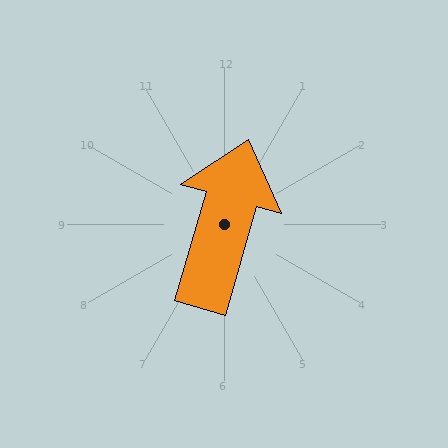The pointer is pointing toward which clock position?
Roughly 1 o'clock.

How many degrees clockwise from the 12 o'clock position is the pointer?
Approximately 16 degrees.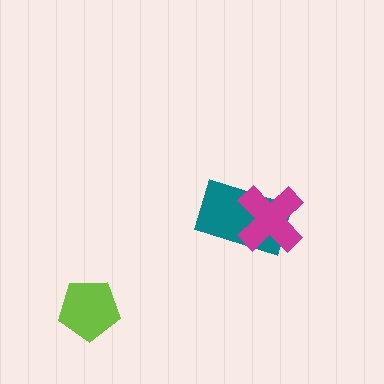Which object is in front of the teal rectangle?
The magenta cross is in front of the teal rectangle.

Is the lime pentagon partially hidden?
No, no other shape covers it.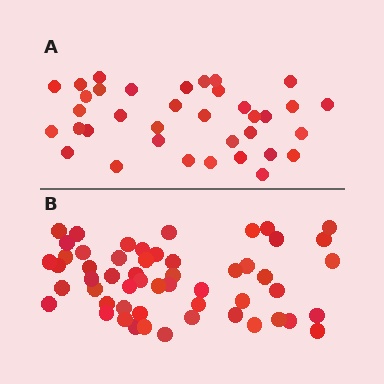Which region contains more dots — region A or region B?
Region B (the bottom region) has more dots.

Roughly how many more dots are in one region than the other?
Region B has approximately 20 more dots than region A.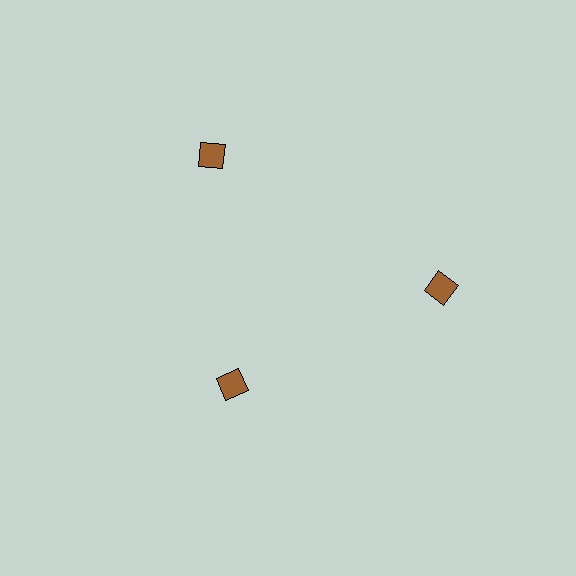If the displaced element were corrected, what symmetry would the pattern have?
It would have 3-fold rotational symmetry — the pattern would map onto itself every 120 degrees.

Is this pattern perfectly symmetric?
No. The 3 brown diamonds are arranged in a ring, but one element near the 7 o'clock position is pulled inward toward the center, breaking the 3-fold rotational symmetry.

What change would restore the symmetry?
The symmetry would be restored by moving it outward, back onto the ring so that all 3 diamonds sit at equal angles and equal distance from the center.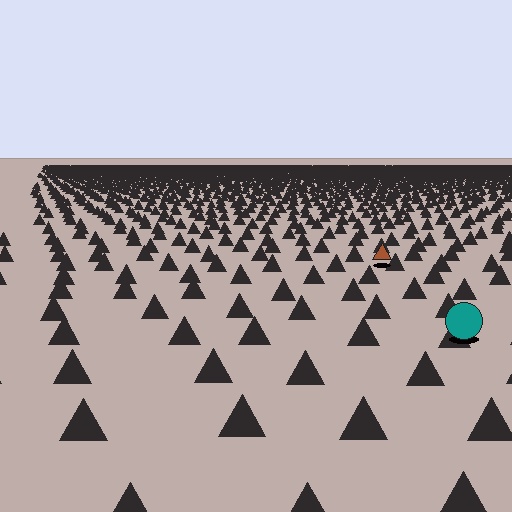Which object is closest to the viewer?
The teal circle is closest. The texture marks near it are larger and more spread out.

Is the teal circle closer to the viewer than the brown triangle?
Yes. The teal circle is closer — you can tell from the texture gradient: the ground texture is coarser near it.